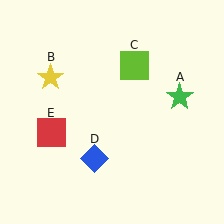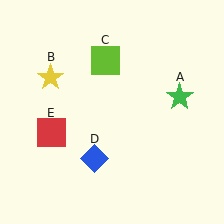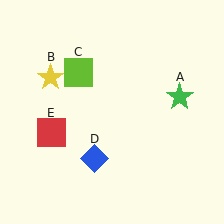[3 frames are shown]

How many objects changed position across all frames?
1 object changed position: lime square (object C).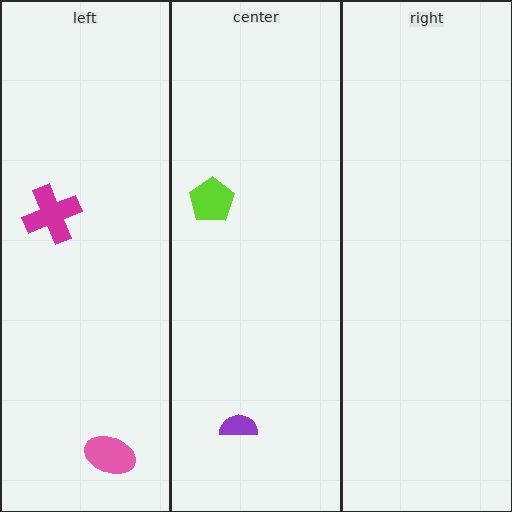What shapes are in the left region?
The pink ellipse, the magenta cross.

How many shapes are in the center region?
2.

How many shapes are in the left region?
2.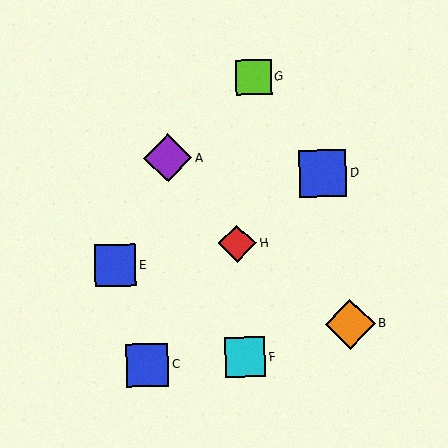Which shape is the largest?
The orange diamond (labeled B) is the largest.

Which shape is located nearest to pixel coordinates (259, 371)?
The cyan square (labeled F) at (246, 357) is nearest to that location.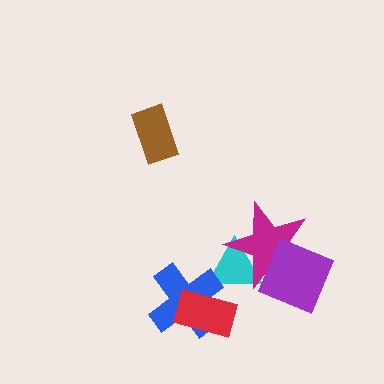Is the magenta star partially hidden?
Yes, it is partially covered by another shape.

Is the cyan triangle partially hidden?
Yes, it is partially covered by another shape.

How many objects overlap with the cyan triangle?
3 objects overlap with the cyan triangle.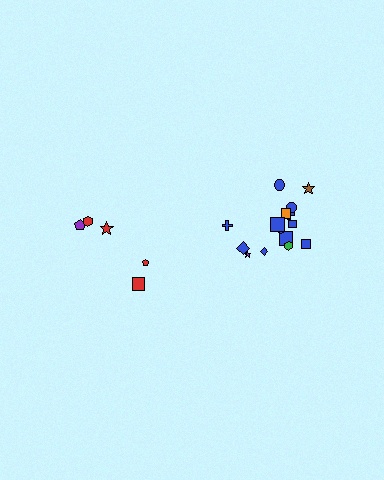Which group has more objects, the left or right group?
The right group.